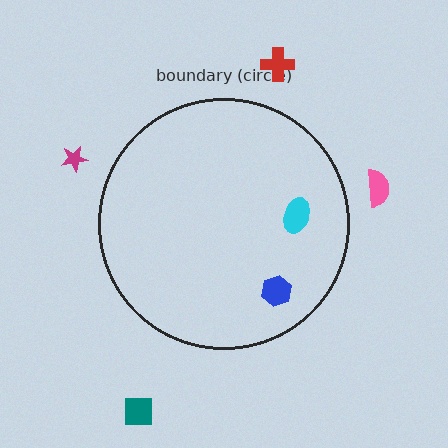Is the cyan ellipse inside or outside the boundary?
Inside.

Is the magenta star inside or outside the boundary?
Outside.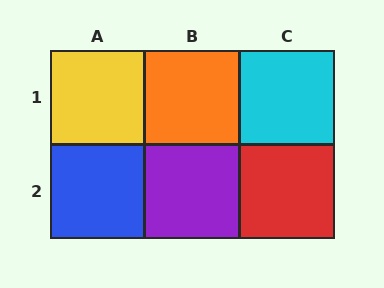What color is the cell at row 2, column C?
Red.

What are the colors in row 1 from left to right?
Yellow, orange, cyan.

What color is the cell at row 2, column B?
Purple.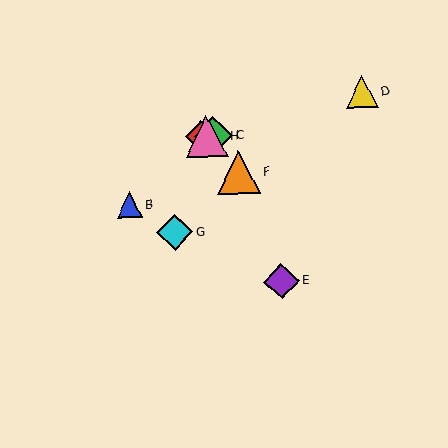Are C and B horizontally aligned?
No, C is at y≈136 and B is at y≈205.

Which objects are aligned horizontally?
Objects A, C, H are aligned horizontally.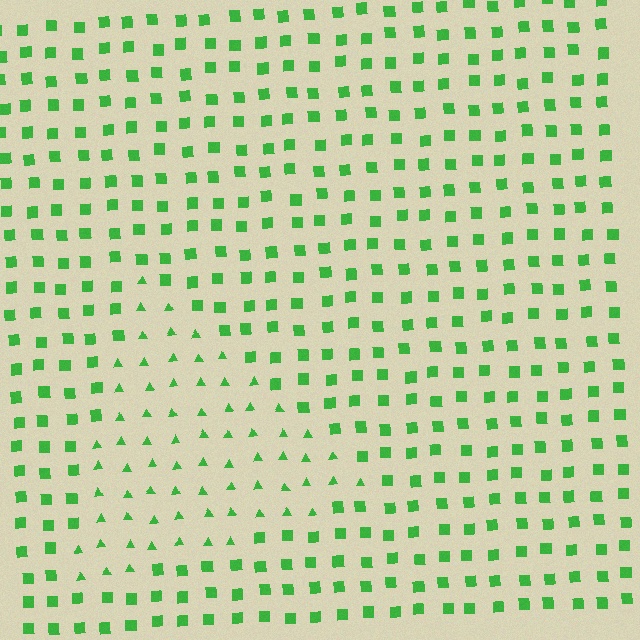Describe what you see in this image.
The image is filled with small green elements arranged in a uniform grid. A triangle-shaped region contains triangles, while the surrounding area contains squares. The boundary is defined purely by the change in element shape.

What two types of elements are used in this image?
The image uses triangles inside the triangle region and squares outside it.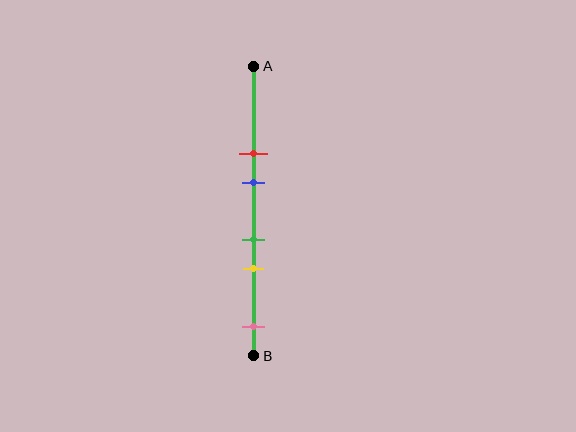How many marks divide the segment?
There are 5 marks dividing the segment.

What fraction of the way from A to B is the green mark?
The green mark is approximately 60% (0.6) of the way from A to B.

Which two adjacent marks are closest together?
The green and yellow marks are the closest adjacent pair.